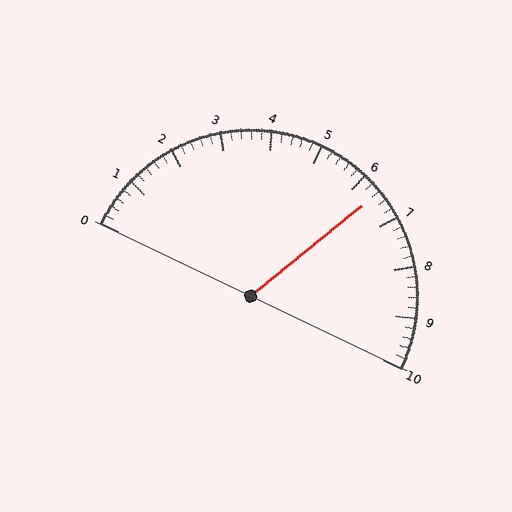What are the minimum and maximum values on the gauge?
The gauge ranges from 0 to 10.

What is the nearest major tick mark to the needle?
The nearest major tick mark is 6.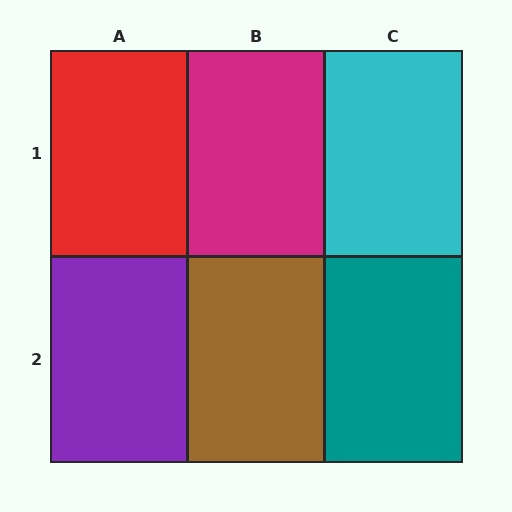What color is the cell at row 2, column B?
Brown.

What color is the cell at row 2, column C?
Teal.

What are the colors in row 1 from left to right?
Red, magenta, cyan.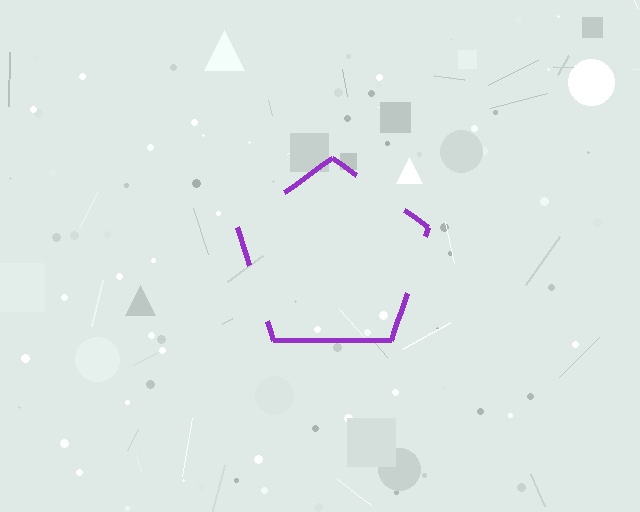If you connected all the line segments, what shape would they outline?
They would outline a pentagon.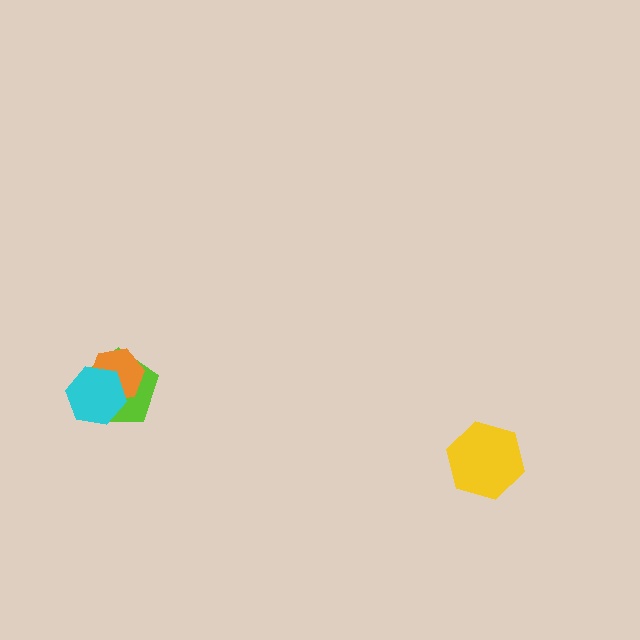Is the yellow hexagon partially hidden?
No, no other shape covers it.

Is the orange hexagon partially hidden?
Yes, it is partially covered by another shape.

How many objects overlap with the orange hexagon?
2 objects overlap with the orange hexagon.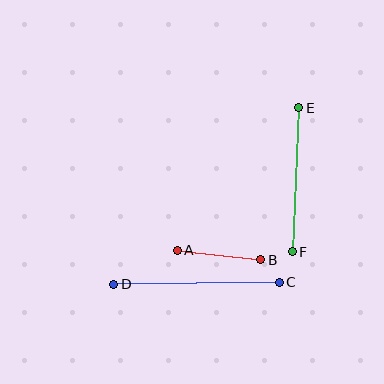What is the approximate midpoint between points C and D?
The midpoint is at approximately (196, 283) pixels.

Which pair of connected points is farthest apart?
Points C and D are farthest apart.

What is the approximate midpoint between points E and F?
The midpoint is at approximately (296, 180) pixels.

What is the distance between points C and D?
The distance is approximately 166 pixels.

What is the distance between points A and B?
The distance is approximately 84 pixels.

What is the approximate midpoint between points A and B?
The midpoint is at approximately (219, 255) pixels.